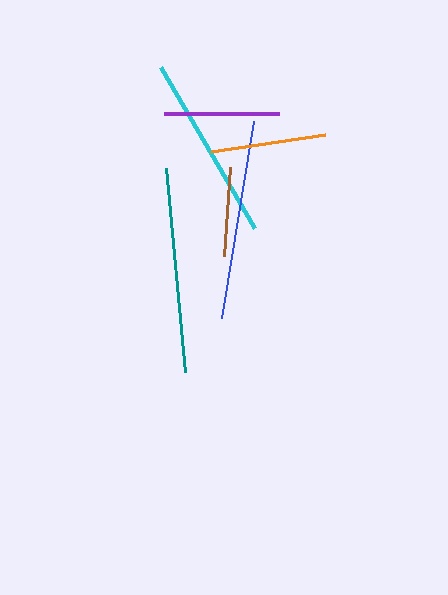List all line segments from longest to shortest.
From longest to shortest: teal, blue, cyan, orange, purple, brown.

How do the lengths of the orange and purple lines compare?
The orange and purple lines are approximately the same length.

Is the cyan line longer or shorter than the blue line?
The blue line is longer than the cyan line.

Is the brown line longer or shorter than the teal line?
The teal line is longer than the brown line.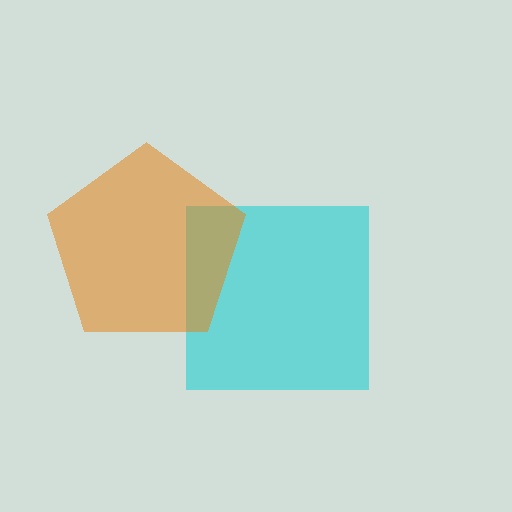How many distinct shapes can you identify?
There are 2 distinct shapes: a cyan square, an orange pentagon.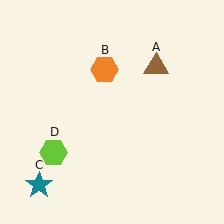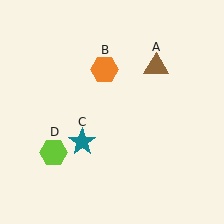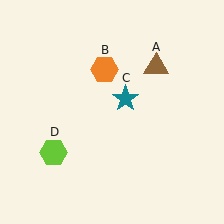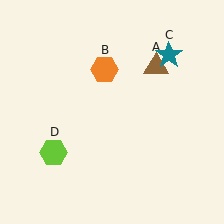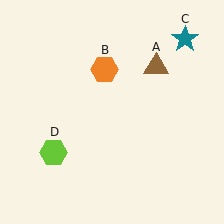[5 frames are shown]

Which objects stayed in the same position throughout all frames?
Brown triangle (object A) and orange hexagon (object B) and lime hexagon (object D) remained stationary.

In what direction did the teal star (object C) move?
The teal star (object C) moved up and to the right.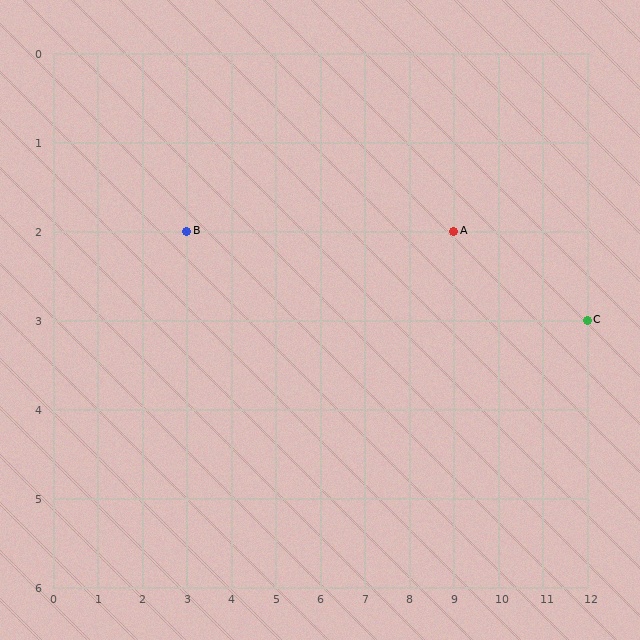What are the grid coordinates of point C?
Point C is at grid coordinates (12, 3).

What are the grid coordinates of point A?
Point A is at grid coordinates (9, 2).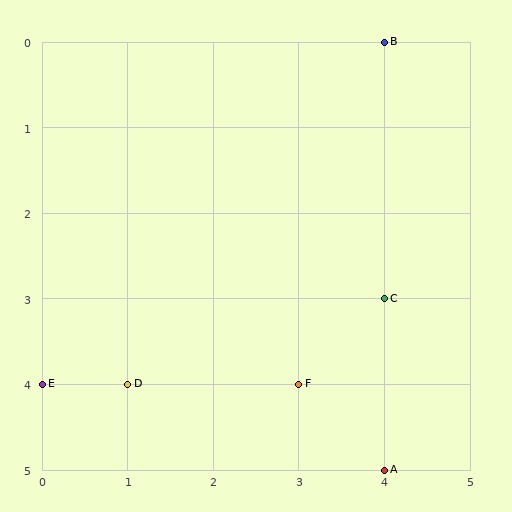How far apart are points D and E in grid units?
Points D and E are 1 column apart.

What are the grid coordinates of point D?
Point D is at grid coordinates (1, 4).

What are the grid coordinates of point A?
Point A is at grid coordinates (4, 5).